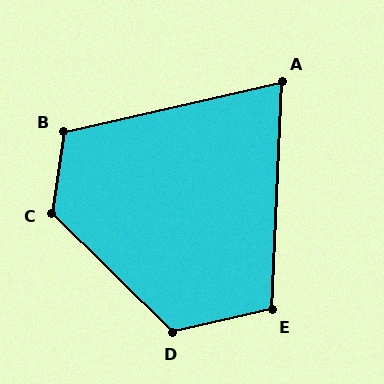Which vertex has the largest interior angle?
C, at approximately 126 degrees.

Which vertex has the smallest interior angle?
A, at approximately 75 degrees.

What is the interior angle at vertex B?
Approximately 111 degrees (obtuse).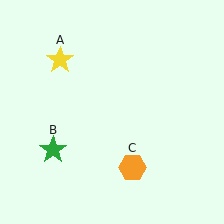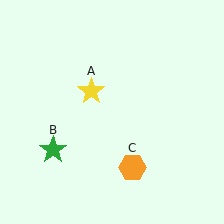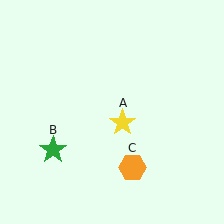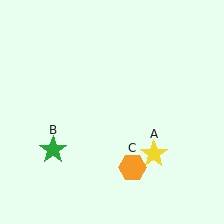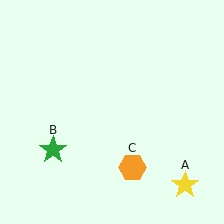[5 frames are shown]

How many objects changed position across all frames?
1 object changed position: yellow star (object A).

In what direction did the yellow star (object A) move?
The yellow star (object A) moved down and to the right.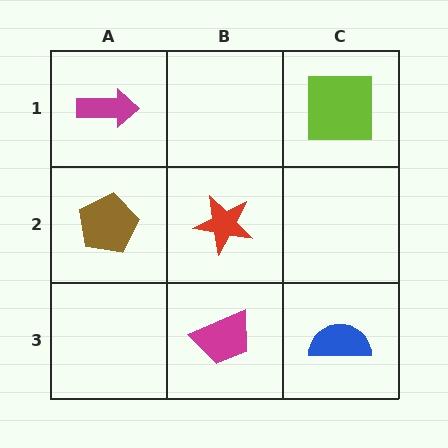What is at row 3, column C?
A blue semicircle.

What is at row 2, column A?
A brown pentagon.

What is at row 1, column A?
A magenta arrow.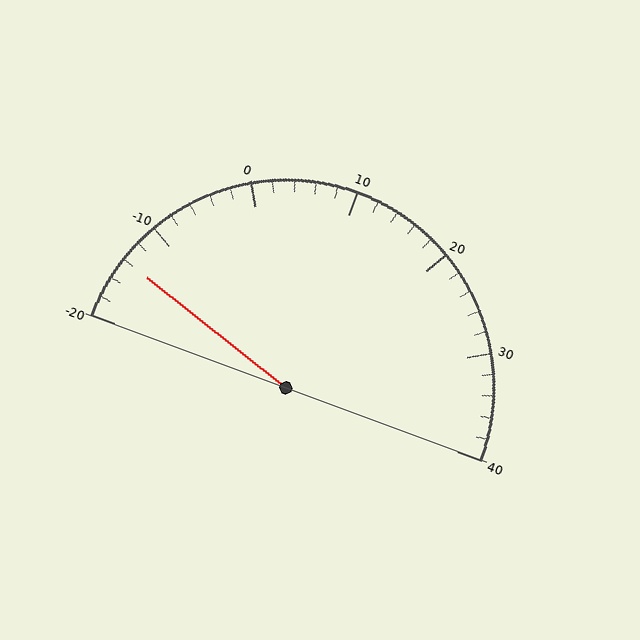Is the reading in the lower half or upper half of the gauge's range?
The reading is in the lower half of the range (-20 to 40).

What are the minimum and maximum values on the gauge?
The gauge ranges from -20 to 40.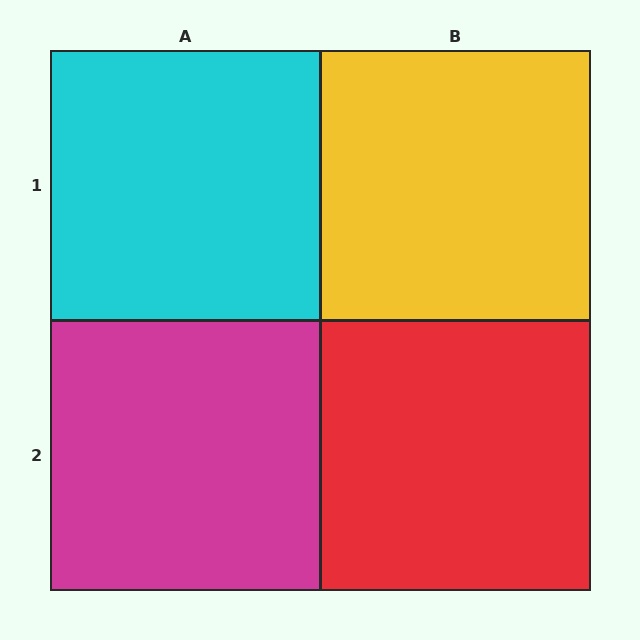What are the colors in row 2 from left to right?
Magenta, red.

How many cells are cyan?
1 cell is cyan.